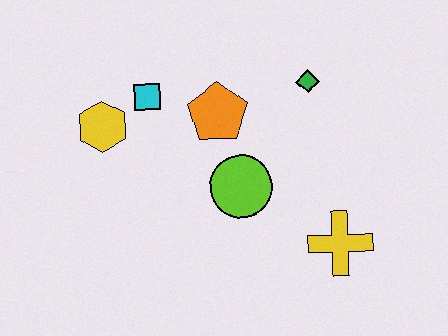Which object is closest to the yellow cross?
The lime circle is closest to the yellow cross.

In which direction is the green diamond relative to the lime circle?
The green diamond is above the lime circle.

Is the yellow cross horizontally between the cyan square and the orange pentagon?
No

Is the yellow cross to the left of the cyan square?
No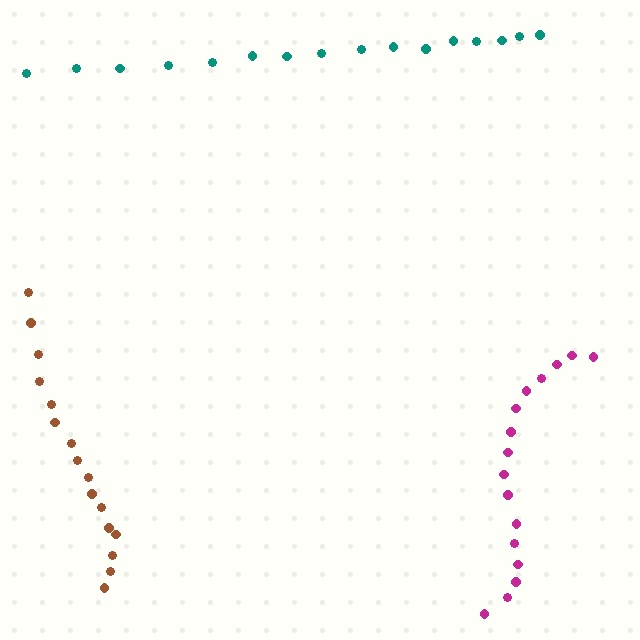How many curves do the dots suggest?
There are 3 distinct paths.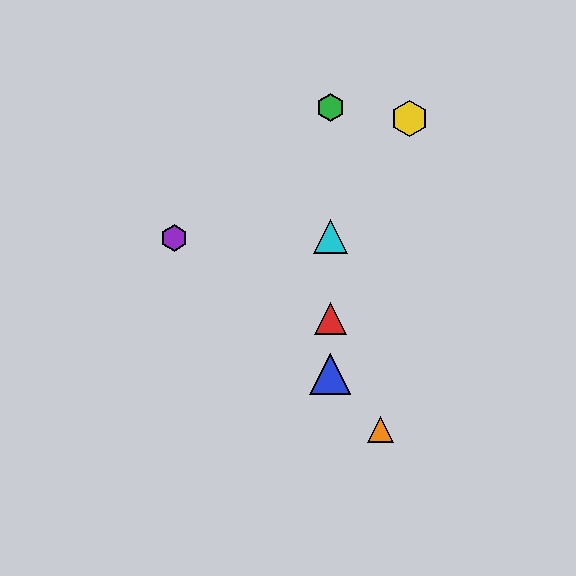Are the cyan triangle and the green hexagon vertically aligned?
Yes, both are at x≈330.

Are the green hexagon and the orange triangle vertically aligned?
No, the green hexagon is at x≈330 and the orange triangle is at x≈381.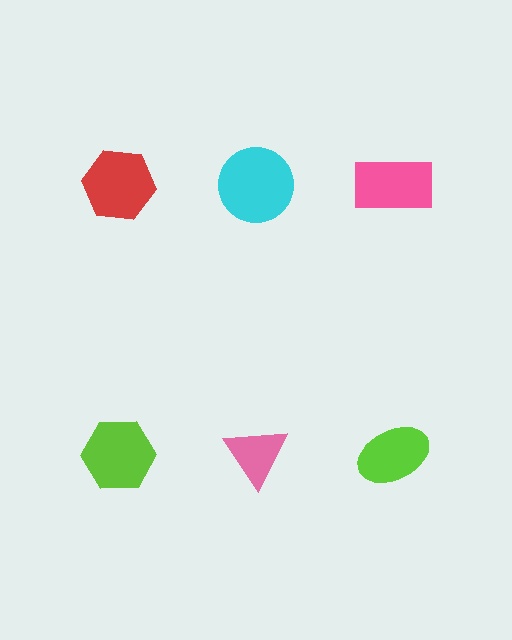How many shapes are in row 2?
3 shapes.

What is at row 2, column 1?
A lime hexagon.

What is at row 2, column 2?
A pink triangle.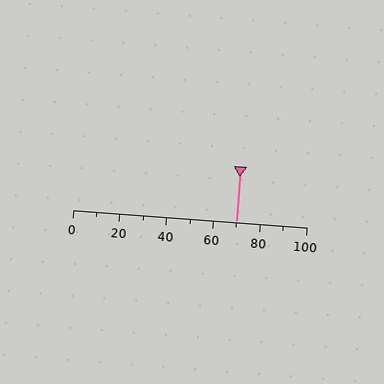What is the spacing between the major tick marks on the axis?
The major ticks are spaced 20 apart.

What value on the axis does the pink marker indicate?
The marker indicates approximately 70.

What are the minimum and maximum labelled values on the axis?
The axis runs from 0 to 100.